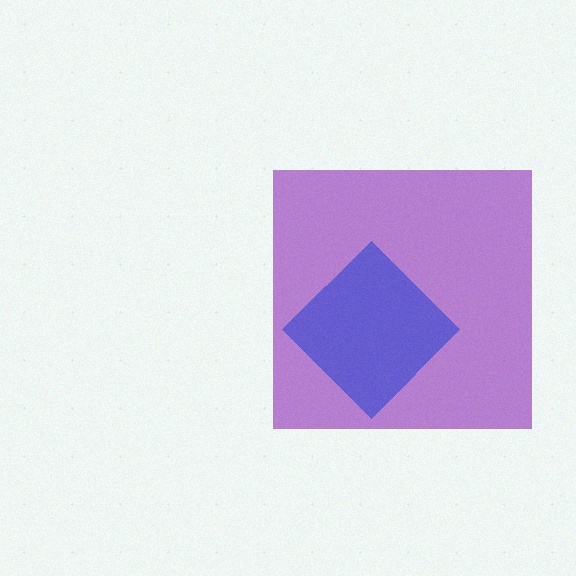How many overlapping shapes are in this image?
There are 2 overlapping shapes in the image.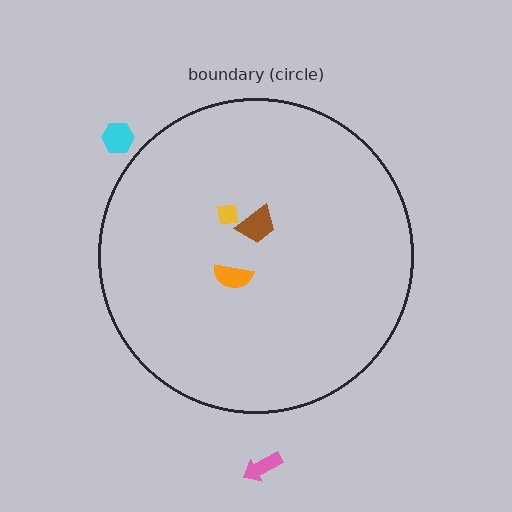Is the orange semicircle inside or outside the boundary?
Inside.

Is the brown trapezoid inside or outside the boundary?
Inside.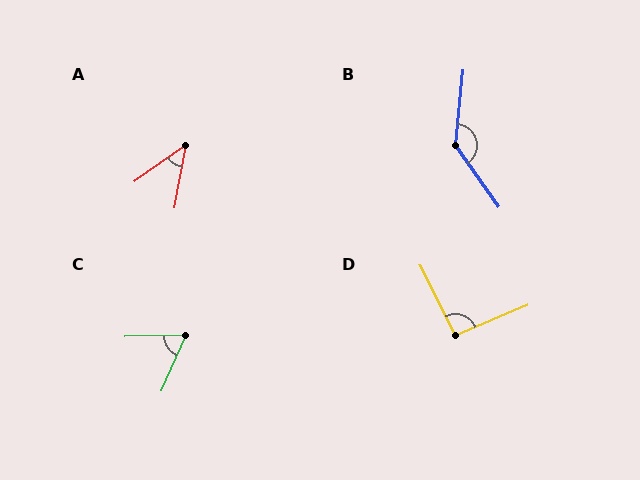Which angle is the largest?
B, at approximately 140 degrees.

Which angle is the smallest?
A, at approximately 44 degrees.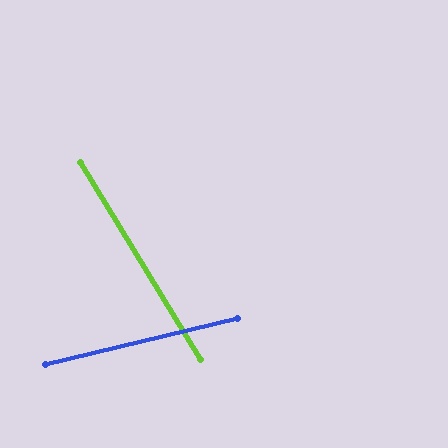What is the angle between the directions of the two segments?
Approximately 72 degrees.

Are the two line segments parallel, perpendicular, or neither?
Neither parallel nor perpendicular — they differ by about 72°.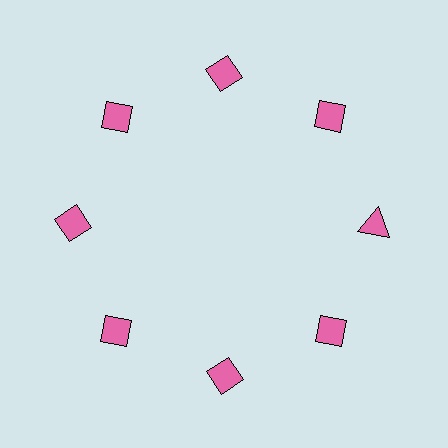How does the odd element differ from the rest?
It has a different shape: triangle instead of diamond.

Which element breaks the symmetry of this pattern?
The pink triangle at roughly the 3 o'clock position breaks the symmetry. All other shapes are pink diamonds.